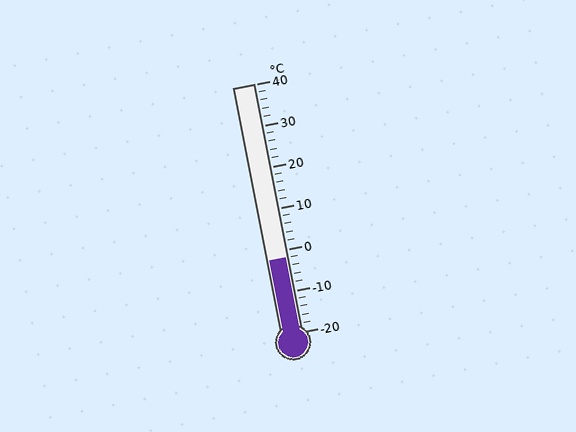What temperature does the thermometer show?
The thermometer shows approximately -2°C.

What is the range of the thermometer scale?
The thermometer scale ranges from -20°C to 40°C.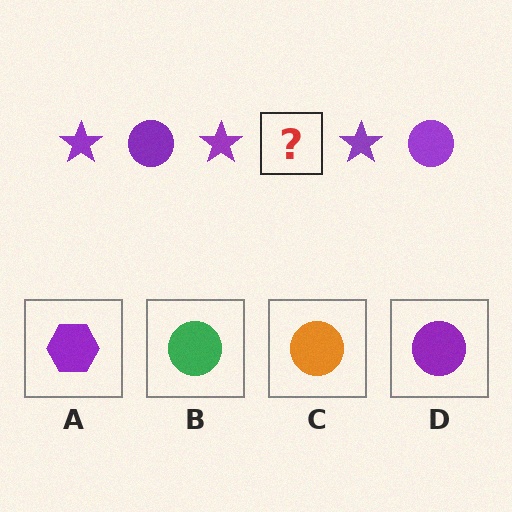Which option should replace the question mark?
Option D.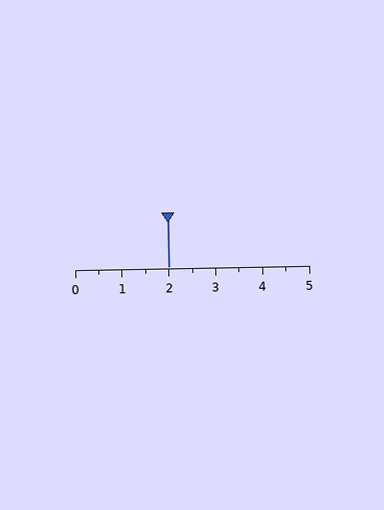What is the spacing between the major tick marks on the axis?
The major ticks are spaced 1 apart.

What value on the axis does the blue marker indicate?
The marker indicates approximately 2.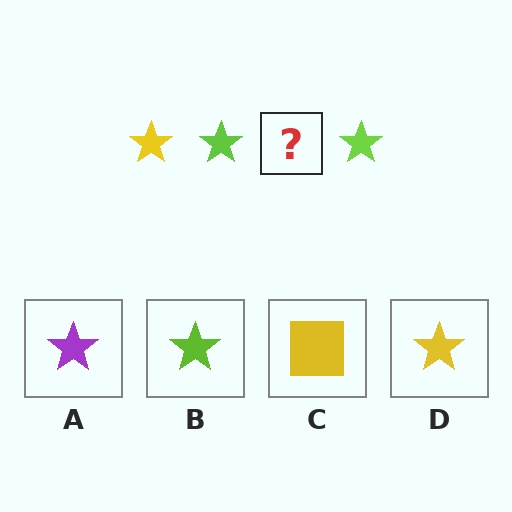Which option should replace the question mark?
Option D.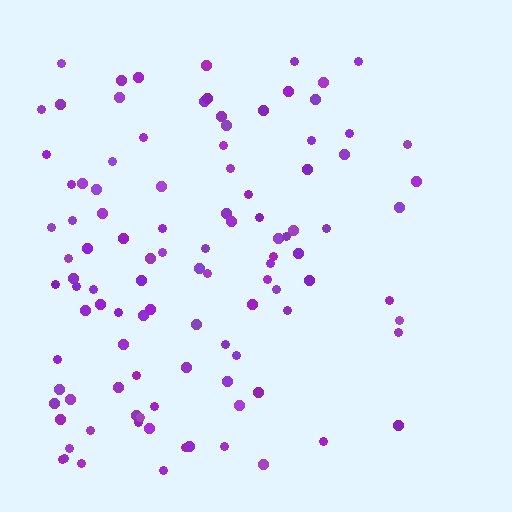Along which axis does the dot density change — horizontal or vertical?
Horizontal.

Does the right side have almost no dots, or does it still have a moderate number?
Still a moderate number, just noticeably fewer than the left.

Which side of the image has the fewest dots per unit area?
The right.